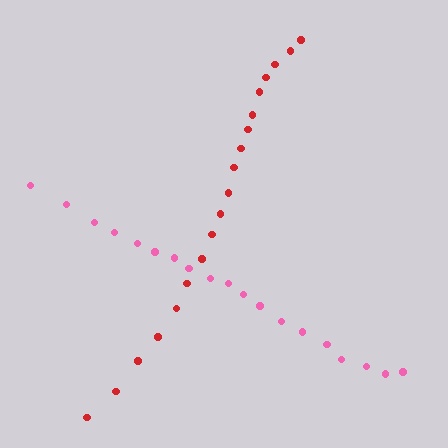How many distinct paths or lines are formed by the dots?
There are 2 distinct paths.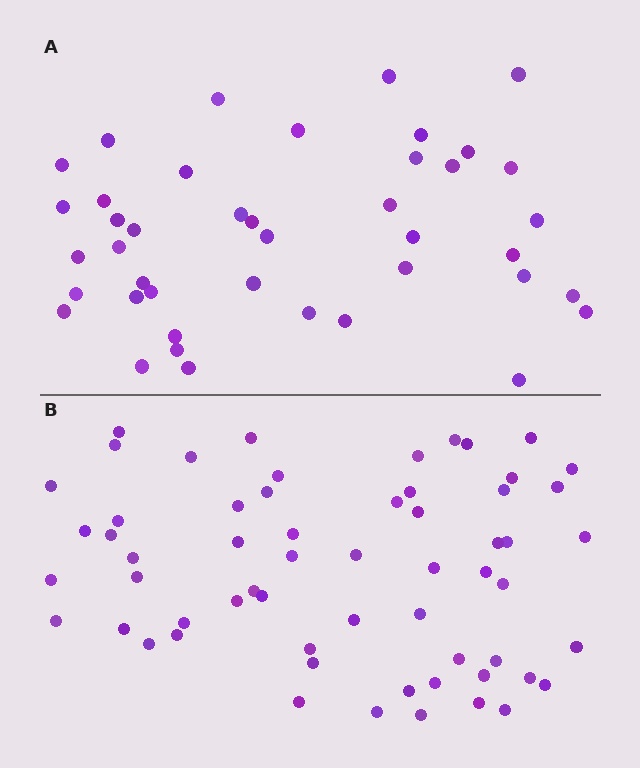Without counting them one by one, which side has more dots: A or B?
Region B (the bottom region) has more dots.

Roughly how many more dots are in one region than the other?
Region B has approximately 20 more dots than region A.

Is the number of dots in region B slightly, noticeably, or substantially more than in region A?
Region B has noticeably more, but not dramatically so. The ratio is roughly 1.4 to 1.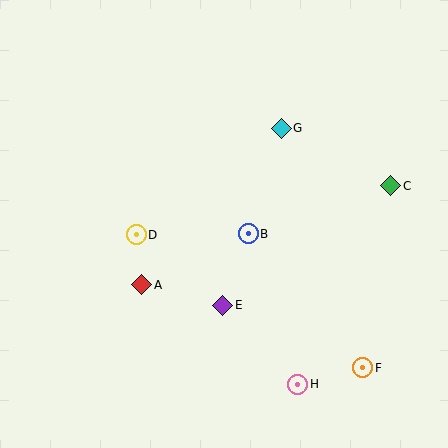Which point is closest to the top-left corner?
Point D is closest to the top-left corner.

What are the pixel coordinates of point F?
Point F is at (363, 368).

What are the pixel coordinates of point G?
Point G is at (281, 128).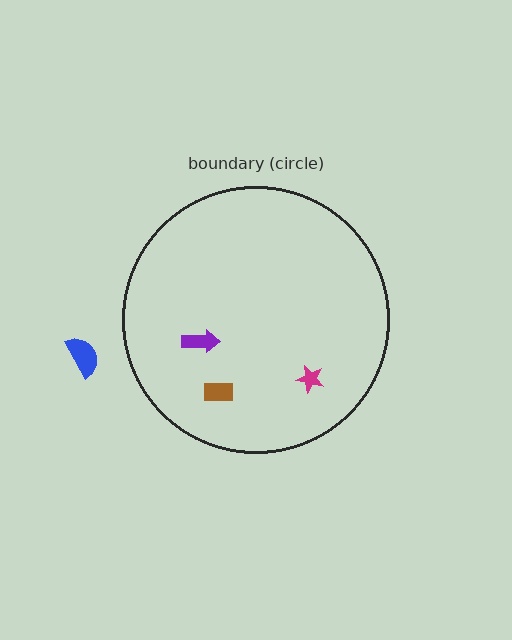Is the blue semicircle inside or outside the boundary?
Outside.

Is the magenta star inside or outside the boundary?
Inside.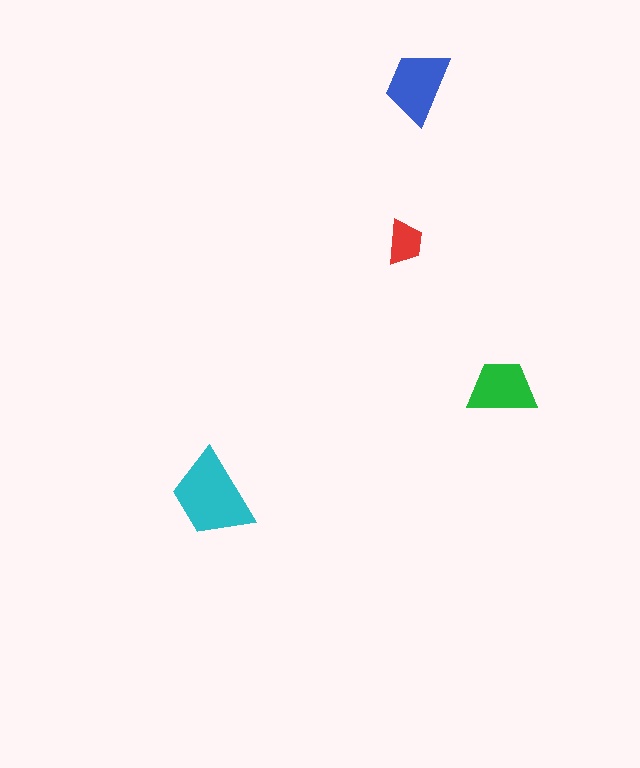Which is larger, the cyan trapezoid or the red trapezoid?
The cyan one.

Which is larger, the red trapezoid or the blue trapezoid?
The blue one.